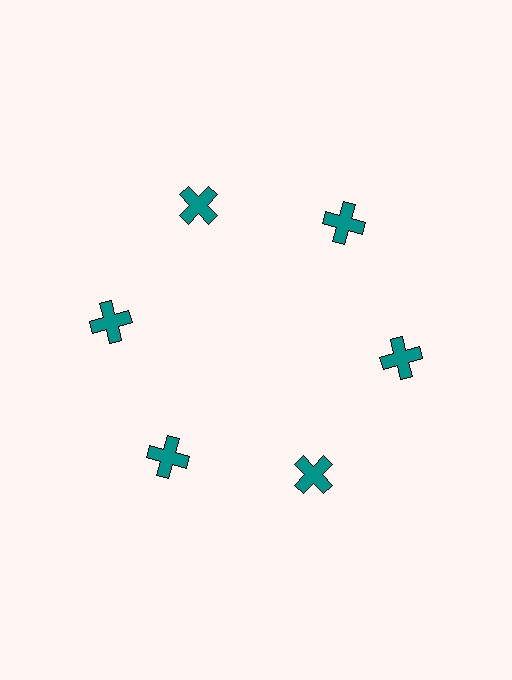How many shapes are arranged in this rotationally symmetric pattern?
There are 6 shapes, arranged in 6 groups of 1.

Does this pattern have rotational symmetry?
Yes, this pattern has 6-fold rotational symmetry. It looks the same after rotating 60 degrees around the center.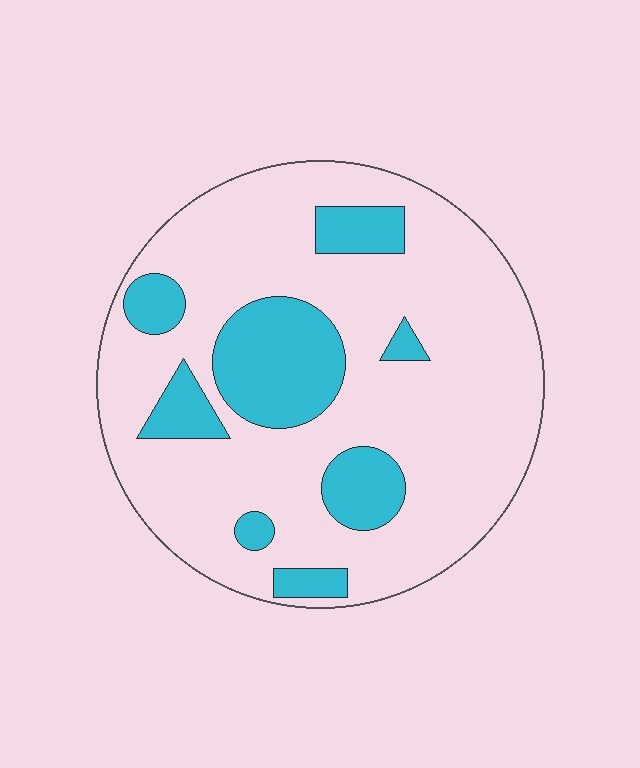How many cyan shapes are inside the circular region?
8.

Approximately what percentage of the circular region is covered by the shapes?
Approximately 25%.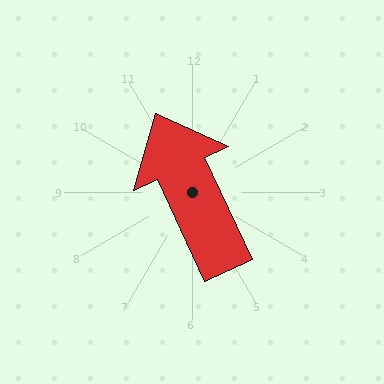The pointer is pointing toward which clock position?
Roughly 11 o'clock.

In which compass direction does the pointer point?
Northwest.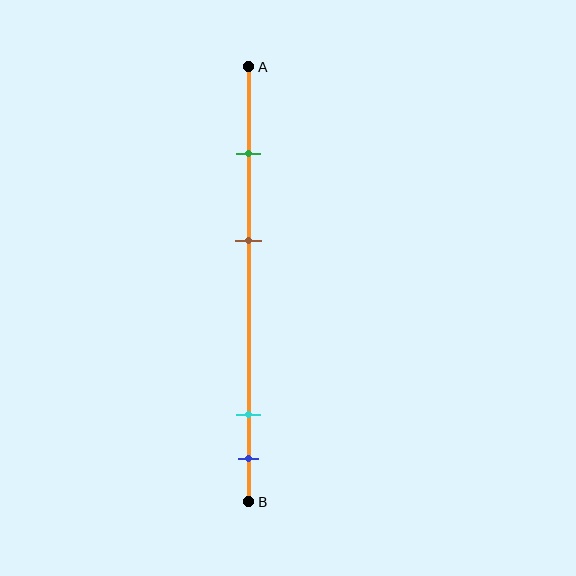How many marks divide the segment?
There are 4 marks dividing the segment.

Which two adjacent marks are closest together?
The cyan and blue marks are the closest adjacent pair.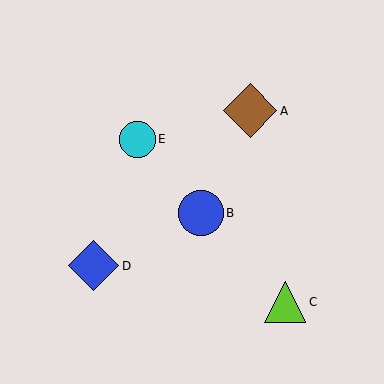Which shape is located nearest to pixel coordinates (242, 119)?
The brown diamond (labeled A) at (250, 111) is nearest to that location.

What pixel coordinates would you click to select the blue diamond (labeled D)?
Click at (94, 266) to select the blue diamond D.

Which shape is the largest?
The brown diamond (labeled A) is the largest.